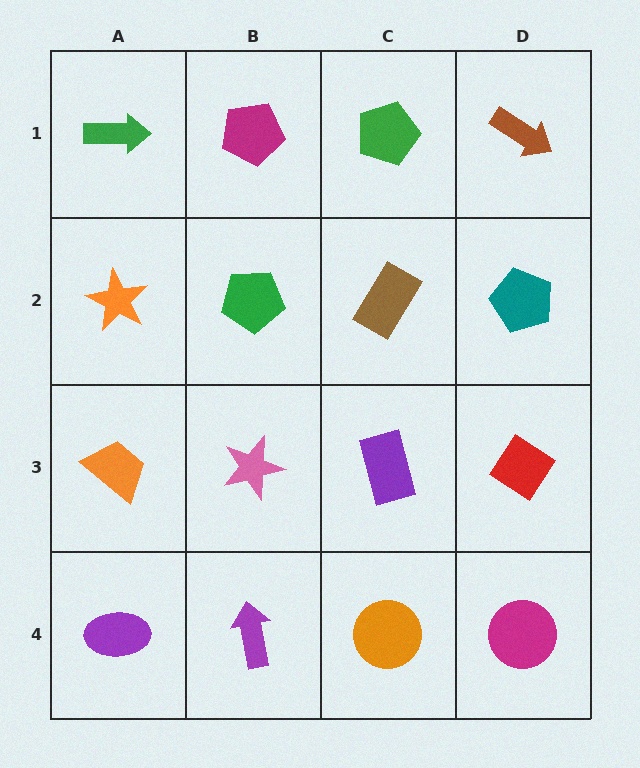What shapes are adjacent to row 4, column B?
A pink star (row 3, column B), a purple ellipse (row 4, column A), an orange circle (row 4, column C).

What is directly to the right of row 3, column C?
A red diamond.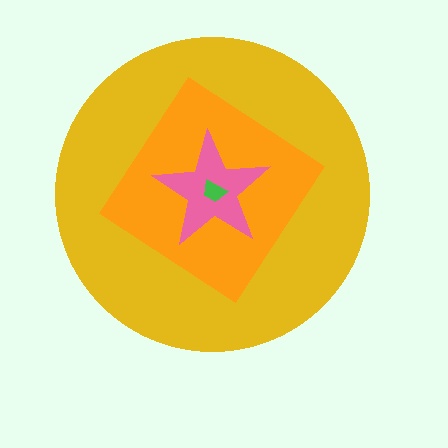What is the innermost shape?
The green trapezoid.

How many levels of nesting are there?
4.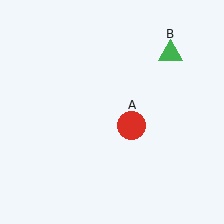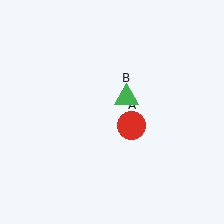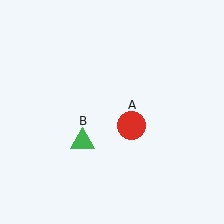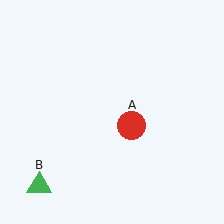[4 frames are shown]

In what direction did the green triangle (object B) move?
The green triangle (object B) moved down and to the left.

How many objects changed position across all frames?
1 object changed position: green triangle (object B).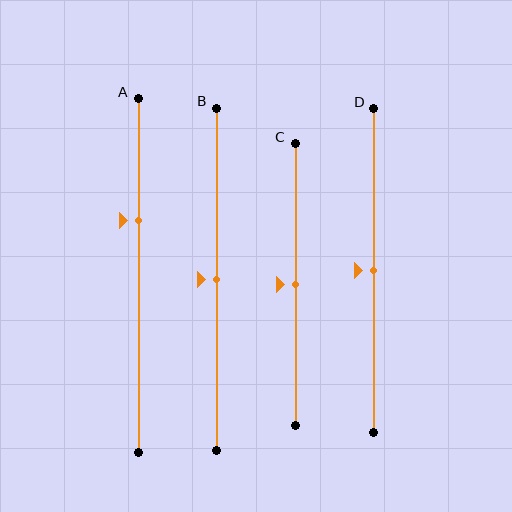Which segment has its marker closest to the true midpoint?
Segment B has its marker closest to the true midpoint.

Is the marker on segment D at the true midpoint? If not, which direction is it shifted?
Yes, the marker on segment D is at the true midpoint.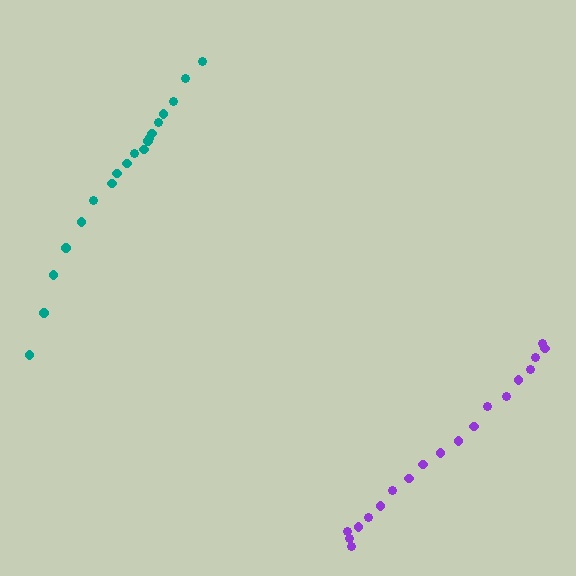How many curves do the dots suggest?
There are 2 distinct paths.